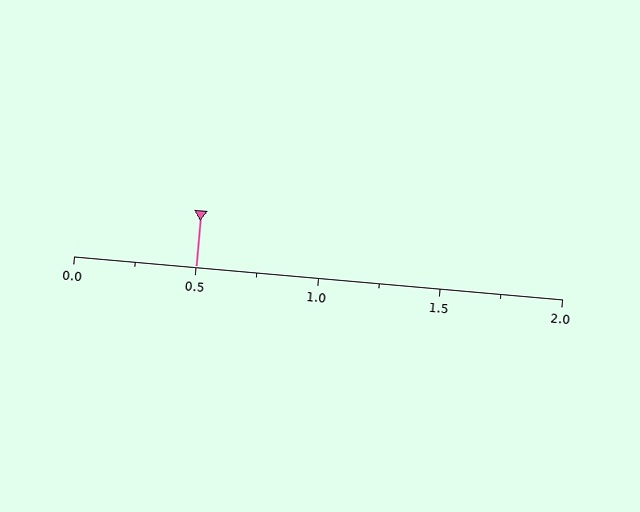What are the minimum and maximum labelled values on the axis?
The axis runs from 0.0 to 2.0.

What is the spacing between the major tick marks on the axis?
The major ticks are spaced 0.5 apart.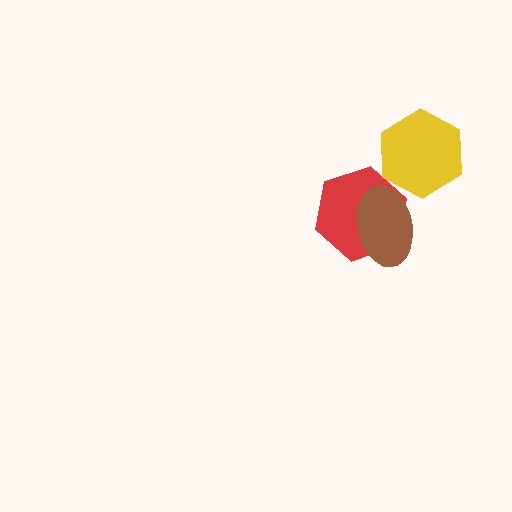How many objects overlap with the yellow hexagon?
0 objects overlap with the yellow hexagon.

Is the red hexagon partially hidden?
Yes, it is partially covered by another shape.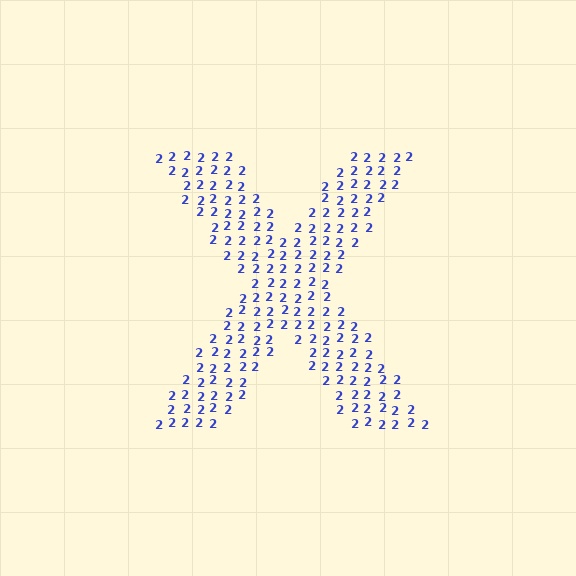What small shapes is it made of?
It is made of small digit 2's.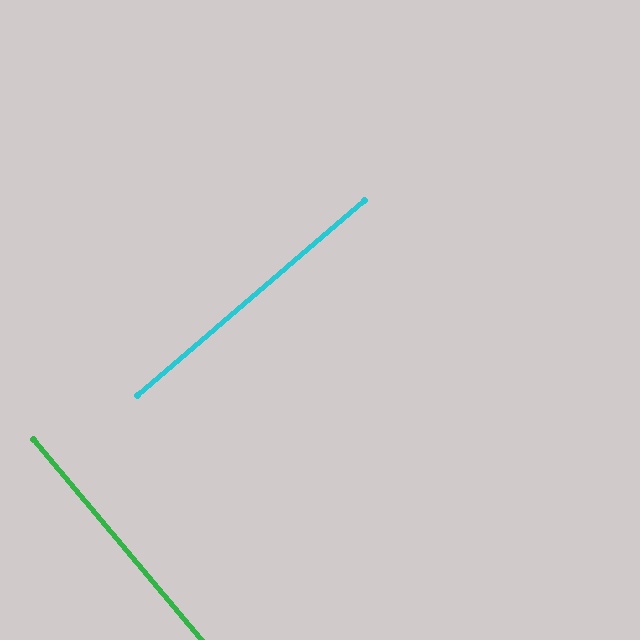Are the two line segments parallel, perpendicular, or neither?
Perpendicular — they meet at approximately 89°.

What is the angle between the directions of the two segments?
Approximately 89 degrees.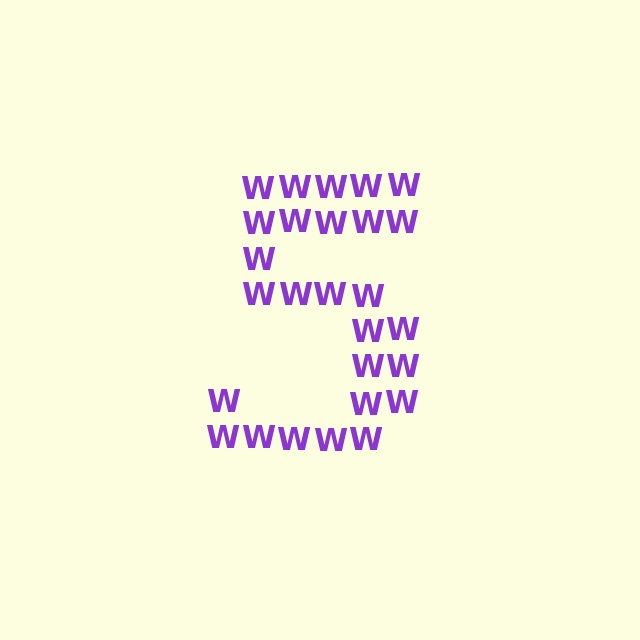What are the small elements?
The small elements are letter W's.